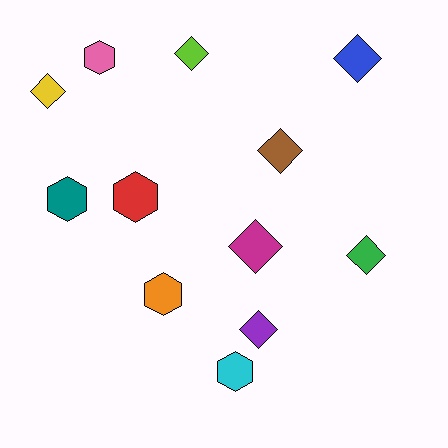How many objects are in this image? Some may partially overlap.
There are 12 objects.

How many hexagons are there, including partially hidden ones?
There are 5 hexagons.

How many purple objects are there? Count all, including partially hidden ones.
There is 1 purple object.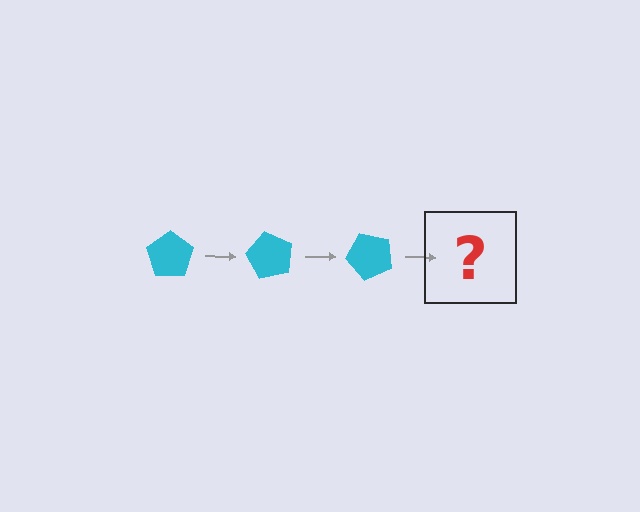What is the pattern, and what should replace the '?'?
The pattern is that the pentagon rotates 60 degrees each step. The '?' should be a cyan pentagon rotated 180 degrees.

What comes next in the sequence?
The next element should be a cyan pentagon rotated 180 degrees.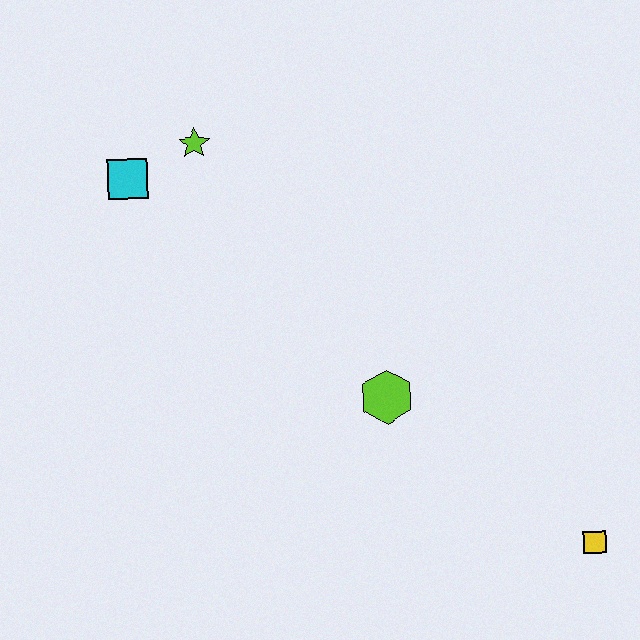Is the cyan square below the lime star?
Yes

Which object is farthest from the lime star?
The yellow square is farthest from the lime star.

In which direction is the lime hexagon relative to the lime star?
The lime hexagon is below the lime star.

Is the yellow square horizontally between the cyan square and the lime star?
No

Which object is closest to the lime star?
The cyan square is closest to the lime star.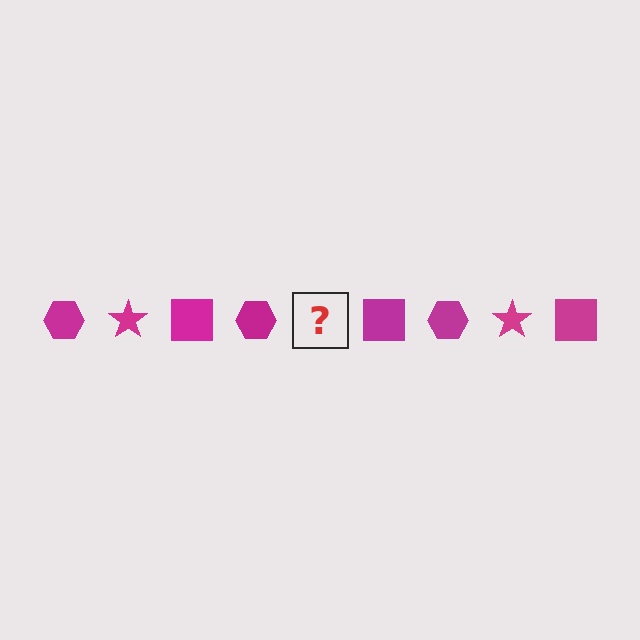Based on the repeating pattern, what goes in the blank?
The blank should be a magenta star.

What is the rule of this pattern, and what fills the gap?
The rule is that the pattern cycles through hexagon, star, square shapes in magenta. The gap should be filled with a magenta star.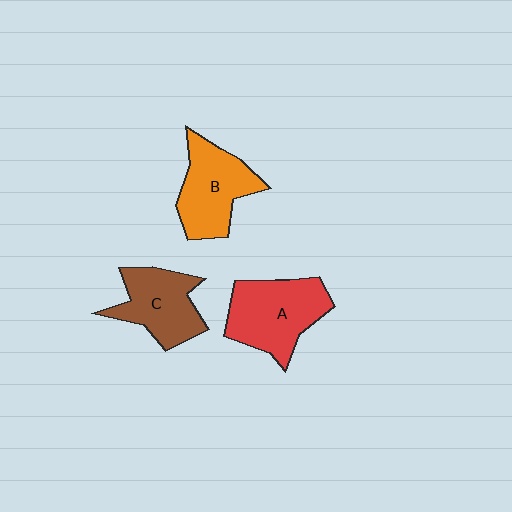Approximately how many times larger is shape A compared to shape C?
Approximately 1.2 times.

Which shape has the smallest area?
Shape C (brown).